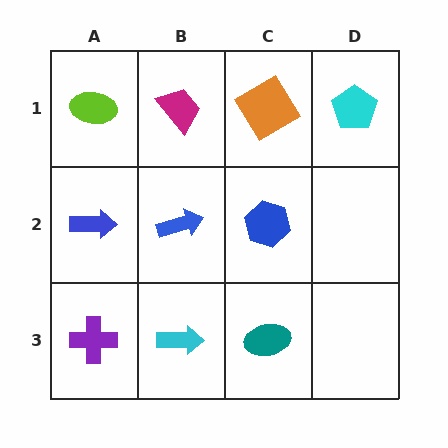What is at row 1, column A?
A lime ellipse.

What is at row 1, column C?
An orange diamond.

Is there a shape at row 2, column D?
No, that cell is empty.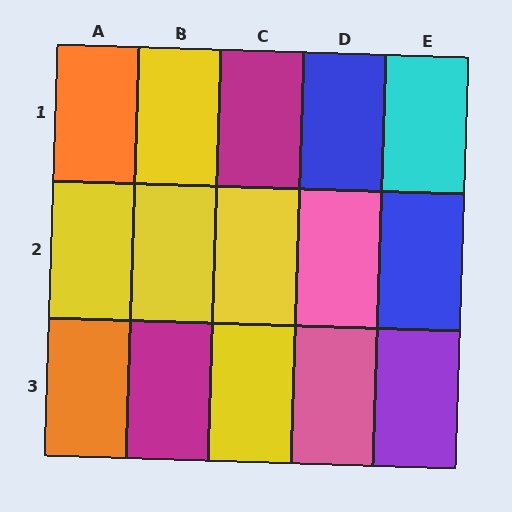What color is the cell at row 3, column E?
Purple.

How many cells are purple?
1 cell is purple.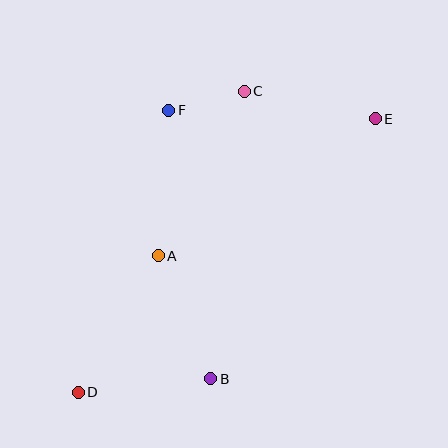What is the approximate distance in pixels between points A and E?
The distance between A and E is approximately 256 pixels.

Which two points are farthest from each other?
Points D and E are farthest from each other.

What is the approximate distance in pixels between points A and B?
The distance between A and B is approximately 134 pixels.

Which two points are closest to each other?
Points C and F are closest to each other.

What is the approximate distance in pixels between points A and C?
The distance between A and C is approximately 186 pixels.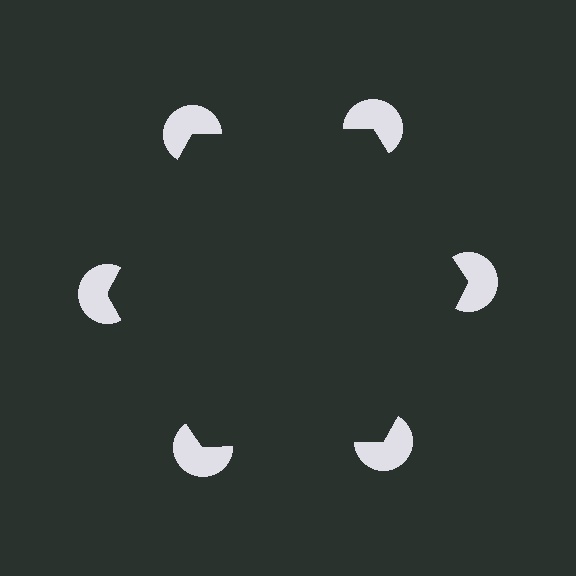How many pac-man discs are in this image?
There are 6 — one at each vertex of the illusory hexagon.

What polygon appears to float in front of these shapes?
An illusory hexagon — its edges are inferred from the aligned wedge cuts in the pac-man discs, not physically drawn.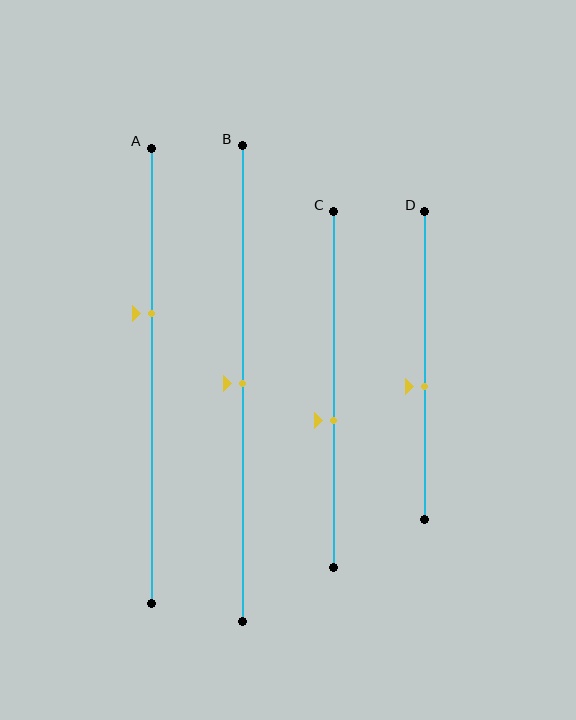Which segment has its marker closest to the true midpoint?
Segment B has its marker closest to the true midpoint.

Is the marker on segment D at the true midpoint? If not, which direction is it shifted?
No, the marker on segment D is shifted downward by about 7% of the segment length.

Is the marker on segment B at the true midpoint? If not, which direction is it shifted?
Yes, the marker on segment B is at the true midpoint.